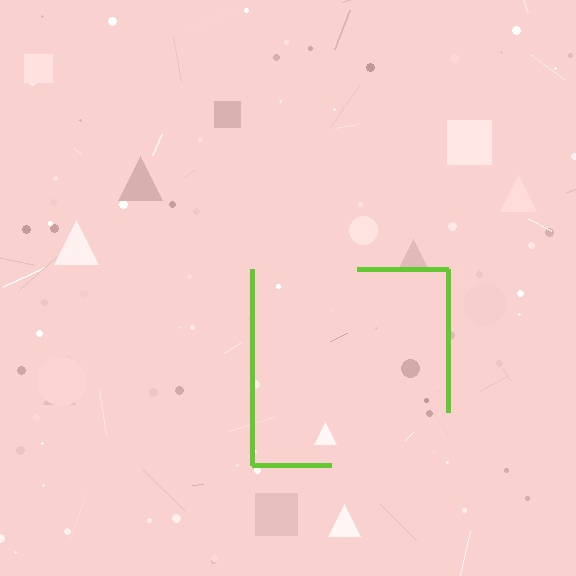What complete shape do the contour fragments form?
The contour fragments form a square.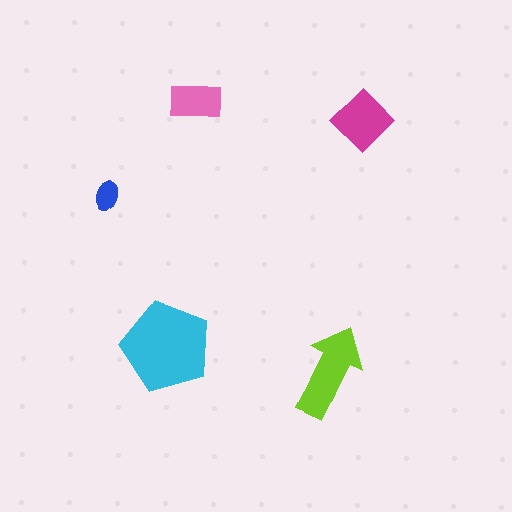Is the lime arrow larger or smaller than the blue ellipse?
Larger.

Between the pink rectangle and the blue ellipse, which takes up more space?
The pink rectangle.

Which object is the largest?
The cyan pentagon.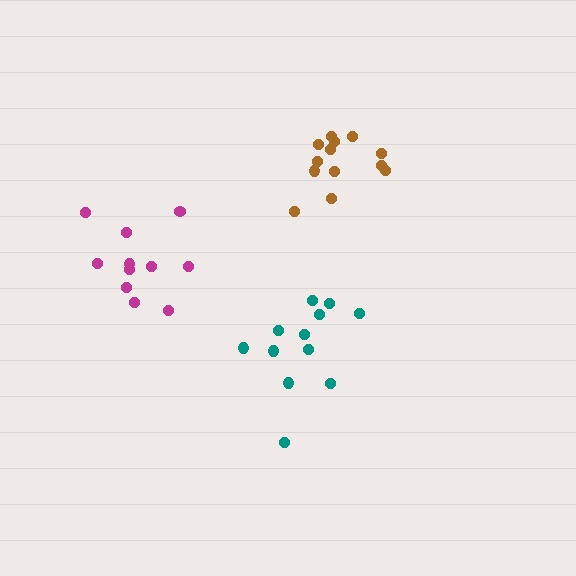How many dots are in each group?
Group 1: 13 dots, Group 2: 12 dots, Group 3: 11 dots (36 total).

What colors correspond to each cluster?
The clusters are colored: brown, teal, magenta.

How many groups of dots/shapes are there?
There are 3 groups.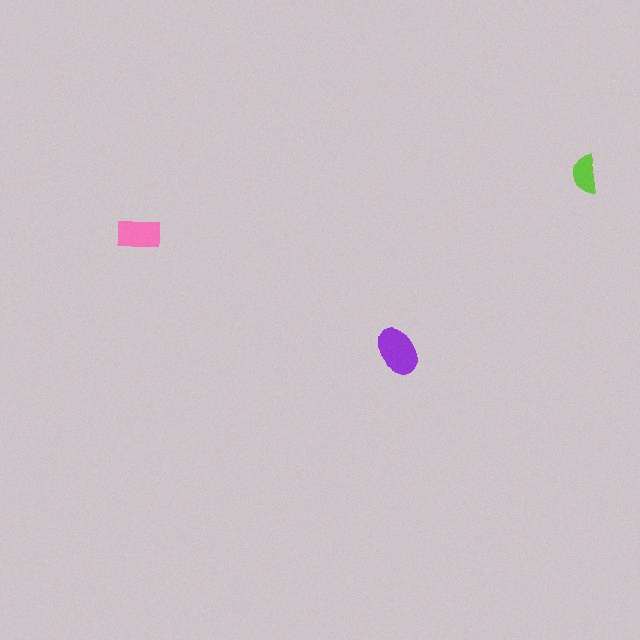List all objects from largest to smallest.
The purple ellipse, the pink rectangle, the lime semicircle.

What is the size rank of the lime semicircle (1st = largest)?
3rd.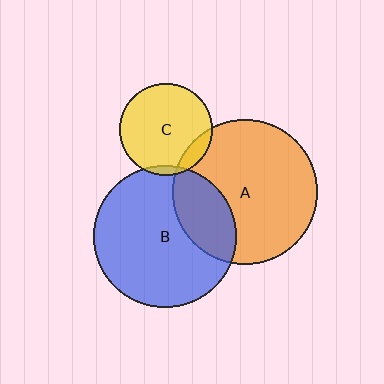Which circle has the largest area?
Circle A (orange).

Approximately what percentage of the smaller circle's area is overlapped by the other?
Approximately 25%.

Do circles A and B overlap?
Yes.